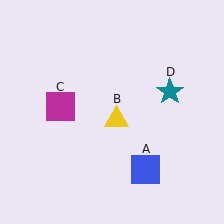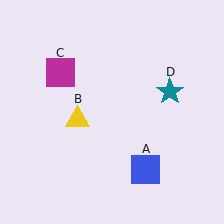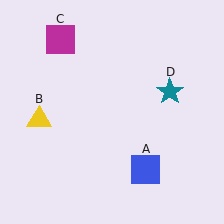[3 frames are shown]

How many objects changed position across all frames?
2 objects changed position: yellow triangle (object B), magenta square (object C).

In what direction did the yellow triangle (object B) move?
The yellow triangle (object B) moved left.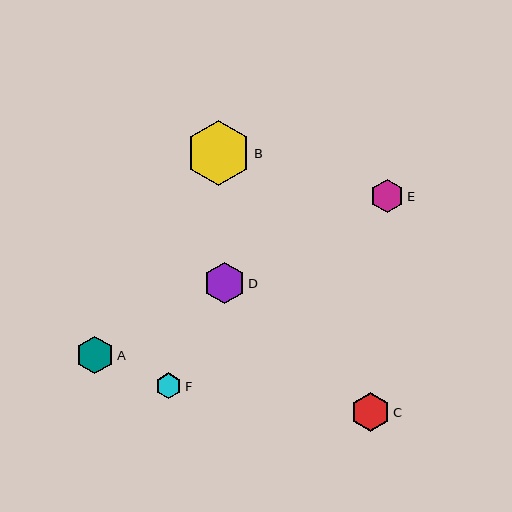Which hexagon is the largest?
Hexagon B is the largest with a size of approximately 65 pixels.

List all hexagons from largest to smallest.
From largest to smallest: B, D, C, A, E, F.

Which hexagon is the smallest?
Hexagon F is the smallest with a size of approximately 26 pixels.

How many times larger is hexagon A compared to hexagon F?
Hexagon A is approximately 1.4 times the size of hexagon F.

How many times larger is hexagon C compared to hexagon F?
Hexagon C is approximately 1.5 times the size of hexagon F.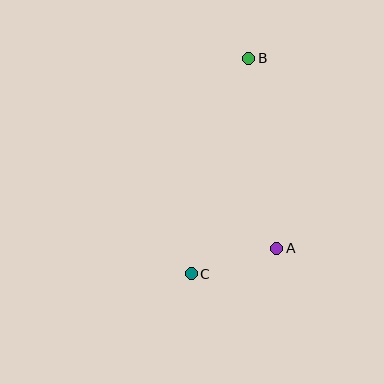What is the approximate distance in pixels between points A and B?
The distance between A and B is approximately 192 pixels.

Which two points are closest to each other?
Points A and C are closest to each other.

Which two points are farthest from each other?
Points B and C are farthest from each other.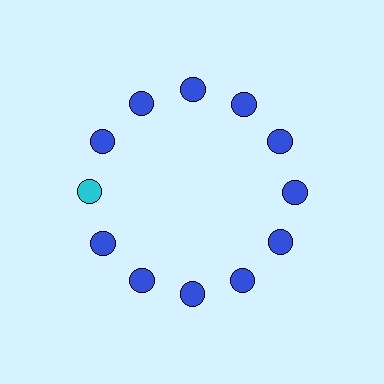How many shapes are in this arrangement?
There are 12 shapes arranged in a ring pattern.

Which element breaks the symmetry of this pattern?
The cyan circle at roughly the 9 o'clock position breaks the symmetry. All other shapes are blue circles.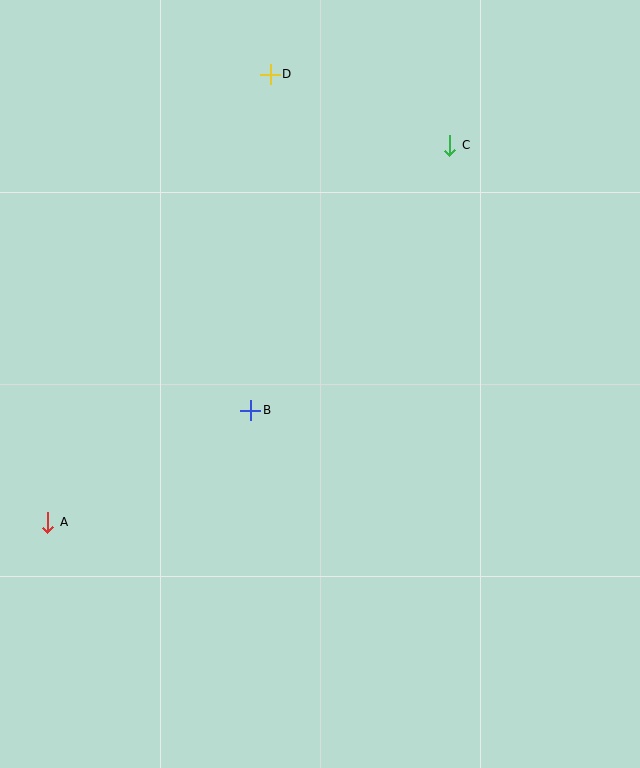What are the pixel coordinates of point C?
Point C is at (450, 145).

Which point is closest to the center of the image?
Point B at (251, 410) is closest to the center.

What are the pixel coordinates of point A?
Point A is at (48, 522).